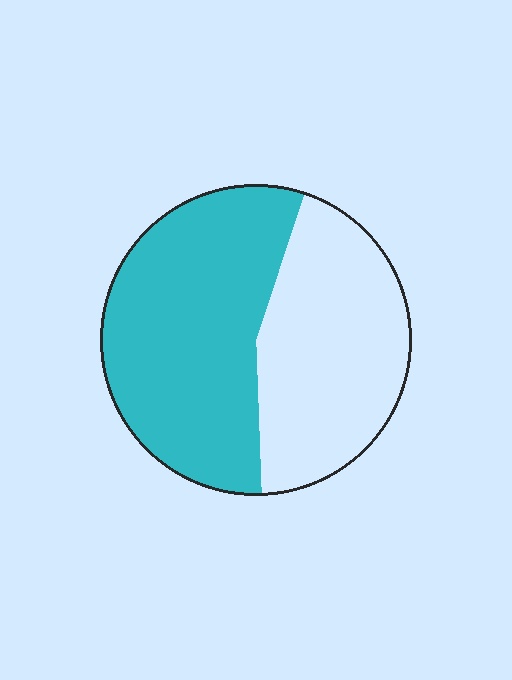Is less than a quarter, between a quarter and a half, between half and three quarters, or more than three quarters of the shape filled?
Between half and three quarters.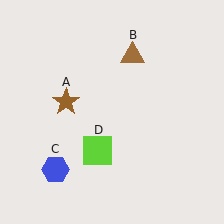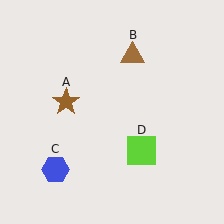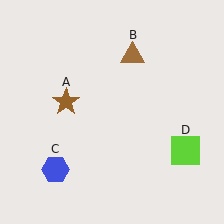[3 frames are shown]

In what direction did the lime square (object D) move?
The lime square (object D) moved right.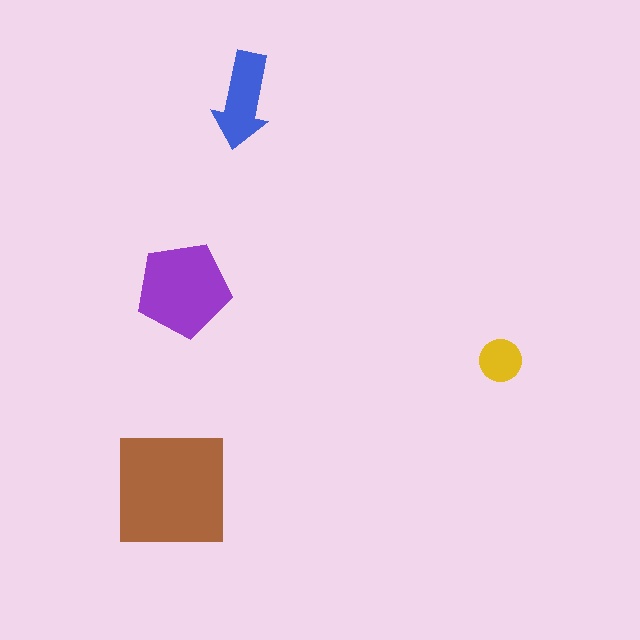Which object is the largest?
The brown square.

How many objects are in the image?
There are 4 objects in the image.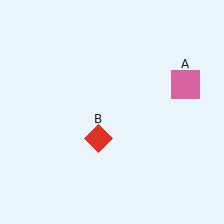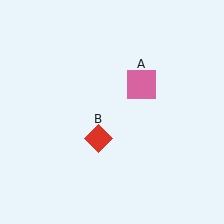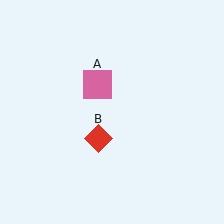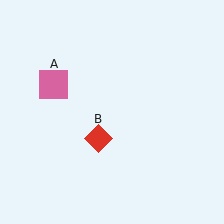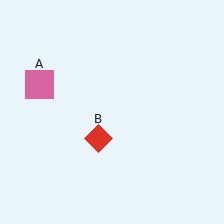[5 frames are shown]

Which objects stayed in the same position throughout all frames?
Red diamond (object B) remained stationary.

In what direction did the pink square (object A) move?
The pink square (object A) moved left.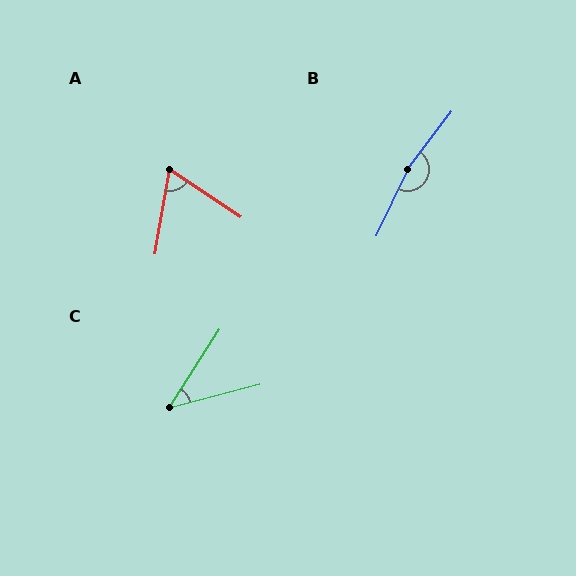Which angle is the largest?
B, at approximately 168 degrees.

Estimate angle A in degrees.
Approximately 66 degrees.